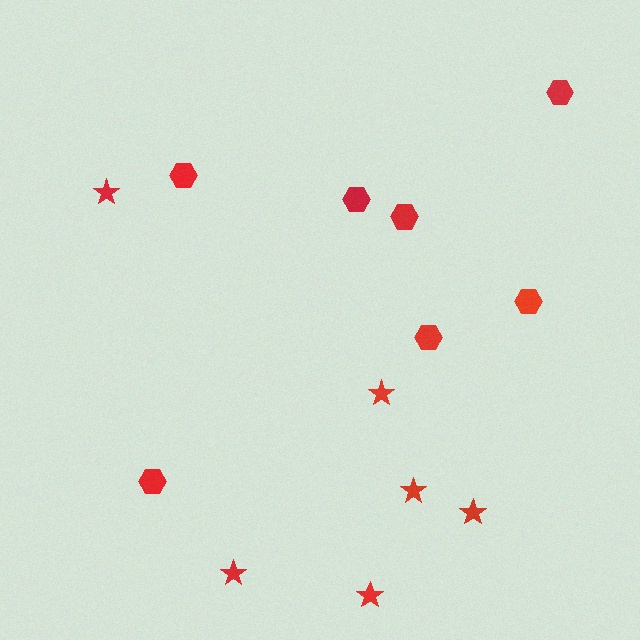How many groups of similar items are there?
There are 2 groups: one group of hexagons (7) and one group of stars (6).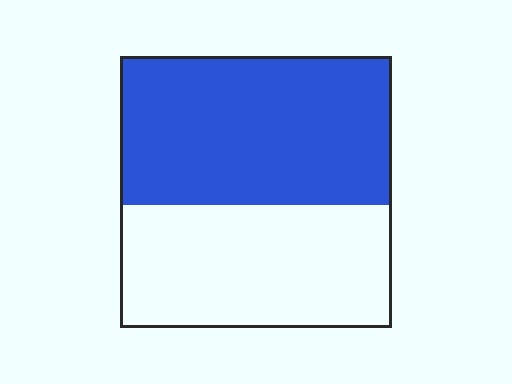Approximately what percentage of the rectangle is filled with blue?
Approximately 55%.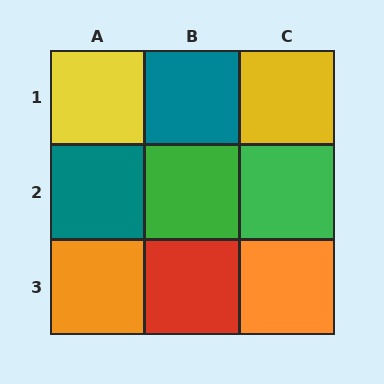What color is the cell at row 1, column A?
Yellow.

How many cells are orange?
2 cells are orange.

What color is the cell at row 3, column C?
Orange.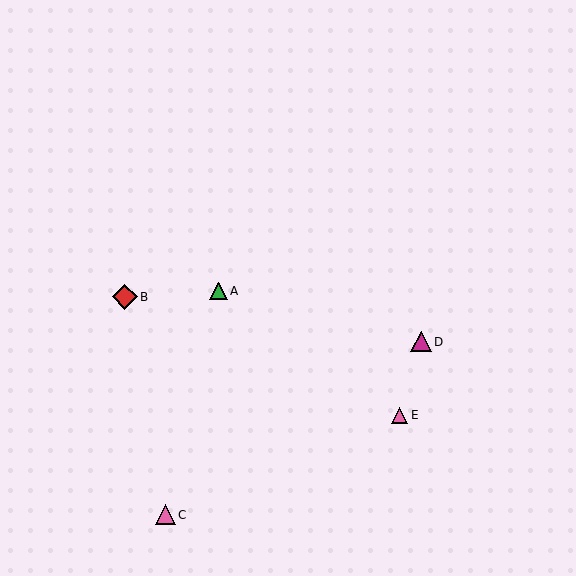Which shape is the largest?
The red diamond (labeled B) is the largest.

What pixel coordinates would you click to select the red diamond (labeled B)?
Click at (125, 297) to select the red diamond B.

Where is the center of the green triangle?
The center of the green triangle is at (218, 291).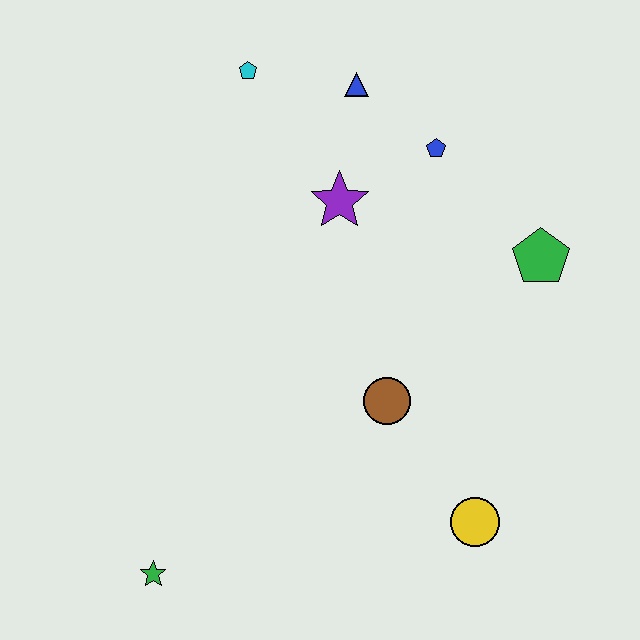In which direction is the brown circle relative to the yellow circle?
The brown circle is above the yellow circle.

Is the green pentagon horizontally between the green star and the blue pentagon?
No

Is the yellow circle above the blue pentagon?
No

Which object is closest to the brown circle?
The yellow circle is closest to the brown circle.